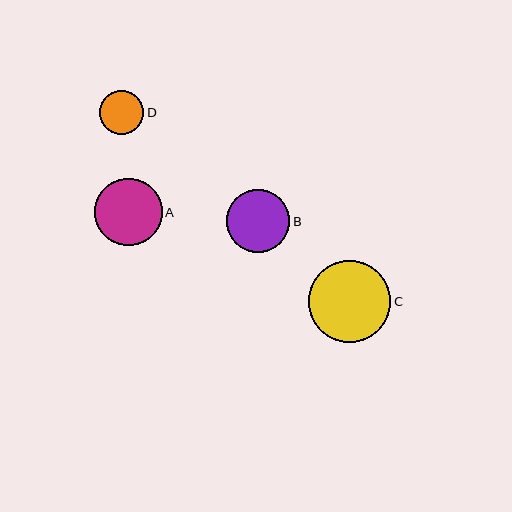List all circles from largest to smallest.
From largest to smallest: C, A, B, D.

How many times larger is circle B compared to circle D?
Circle B is approximately 1.4 times the size of circle D.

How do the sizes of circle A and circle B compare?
Circle A and circle B are approximately the same size.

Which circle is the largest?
Circle C is the largest with a size of approximately 82 pixels.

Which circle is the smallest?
Circle D is the smallest with a size of approximately 45 pixels.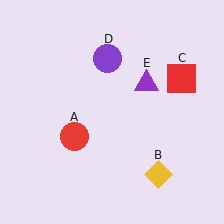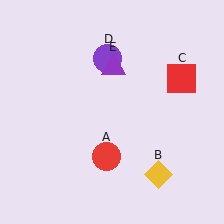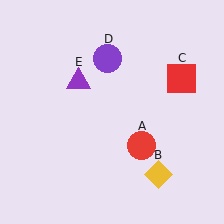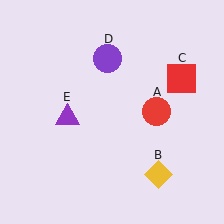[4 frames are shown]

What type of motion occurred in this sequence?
The red circle (object A), purple triangle (object E) rotated counterclockwise around the center of the scene.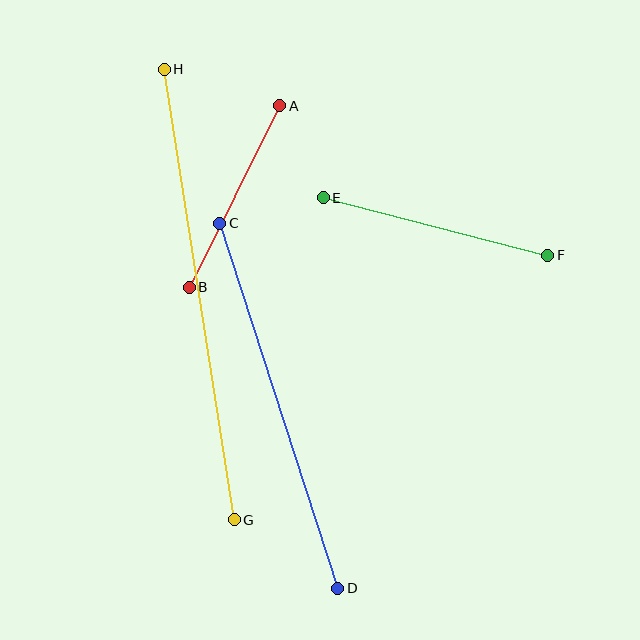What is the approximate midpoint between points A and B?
The midpoint is at approximately (234, 197) pixels.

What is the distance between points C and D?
The distance is approximately 384 pixels.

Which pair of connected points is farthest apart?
Points G and H are farthest apart.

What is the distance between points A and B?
The distance is approximately 202 pixels.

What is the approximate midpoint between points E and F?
The midpoint is at approximately (436, 227) pixels.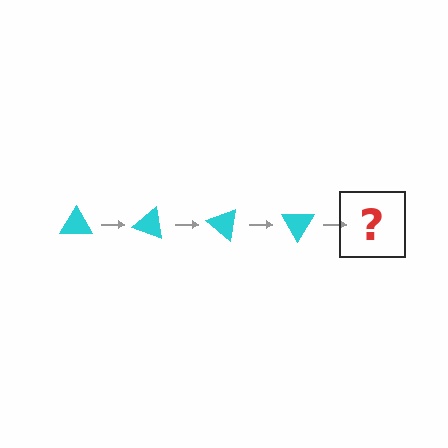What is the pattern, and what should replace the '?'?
The pattern is that the triangle rotates 20 degrees each step. The '?' should be a cyan triangle rotated 80 degrees.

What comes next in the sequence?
The next element should be a cyan triangle rotated 80 degrees.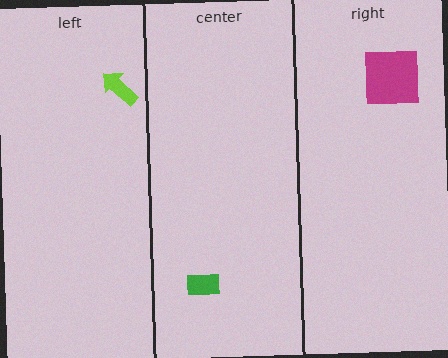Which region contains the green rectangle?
The center region.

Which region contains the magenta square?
The right region.